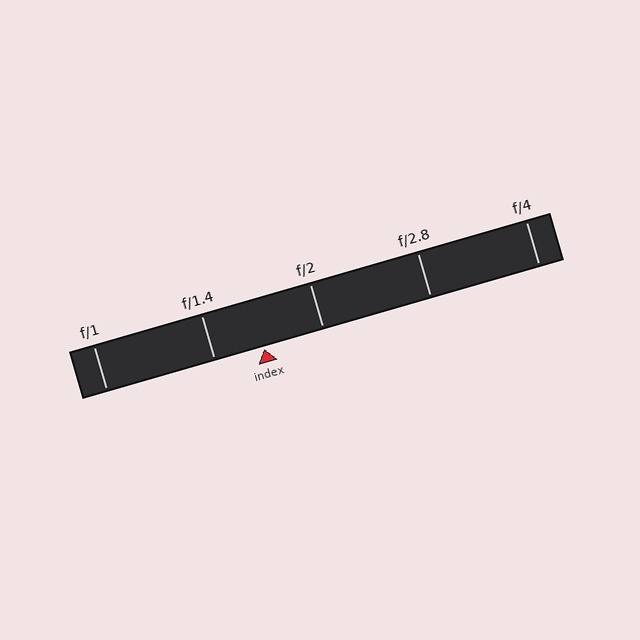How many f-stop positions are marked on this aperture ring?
There are 5 f-stop positions marked.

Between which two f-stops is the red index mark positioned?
The index mark is between f/1.4 and f/2.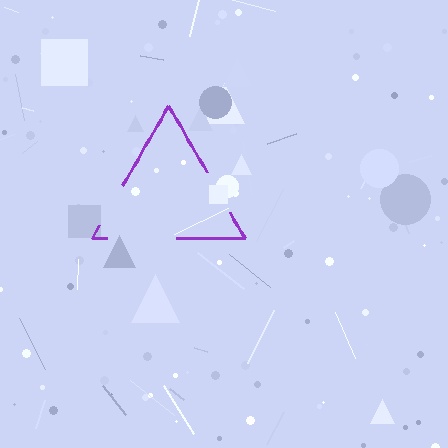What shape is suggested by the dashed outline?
The dashed outline suggests a triangle.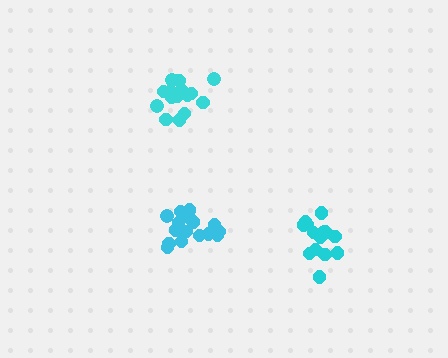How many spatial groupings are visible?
There are 3 spatial groupings.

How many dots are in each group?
Group 1: 16 dots, Group 2: 14 dots, Group 3: 18 dots (48 total).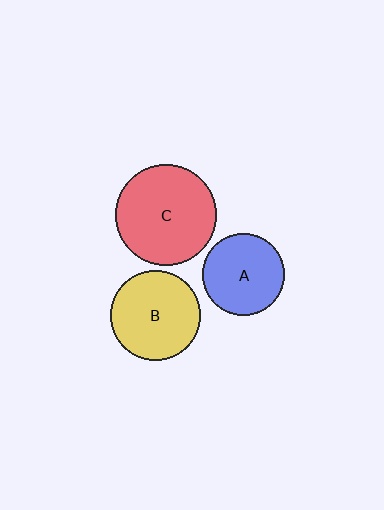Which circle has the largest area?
Circle C (red).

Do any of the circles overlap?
No, none of the circles overlap.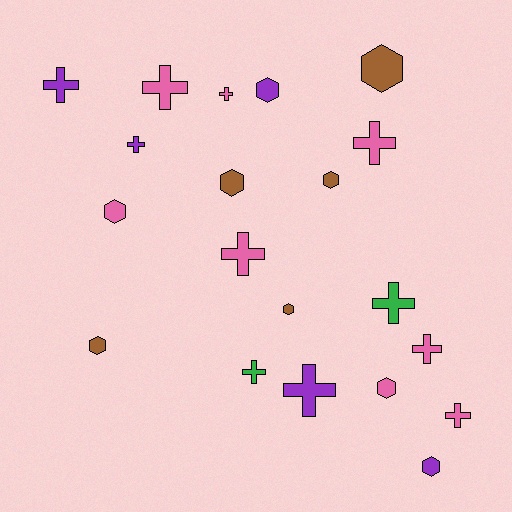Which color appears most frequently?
Pink, with 8 objects.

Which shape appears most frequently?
Cross, with 11 objects.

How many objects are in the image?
There are 20 objects.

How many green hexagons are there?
There are no green hexagons.